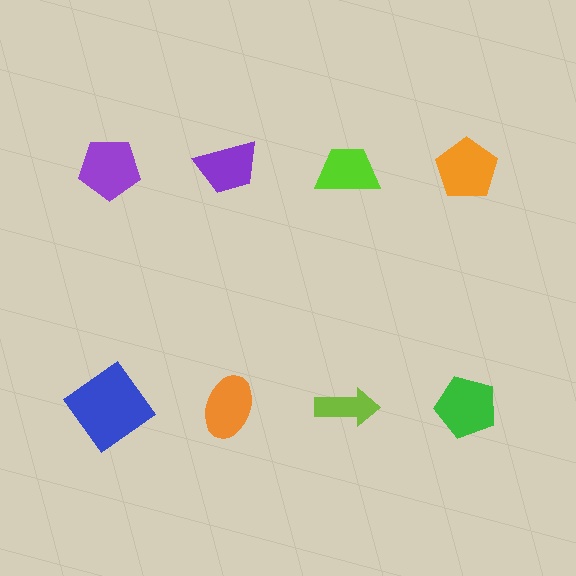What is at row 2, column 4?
A green pentagon.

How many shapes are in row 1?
4 shapes.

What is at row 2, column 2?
An orange ellipse.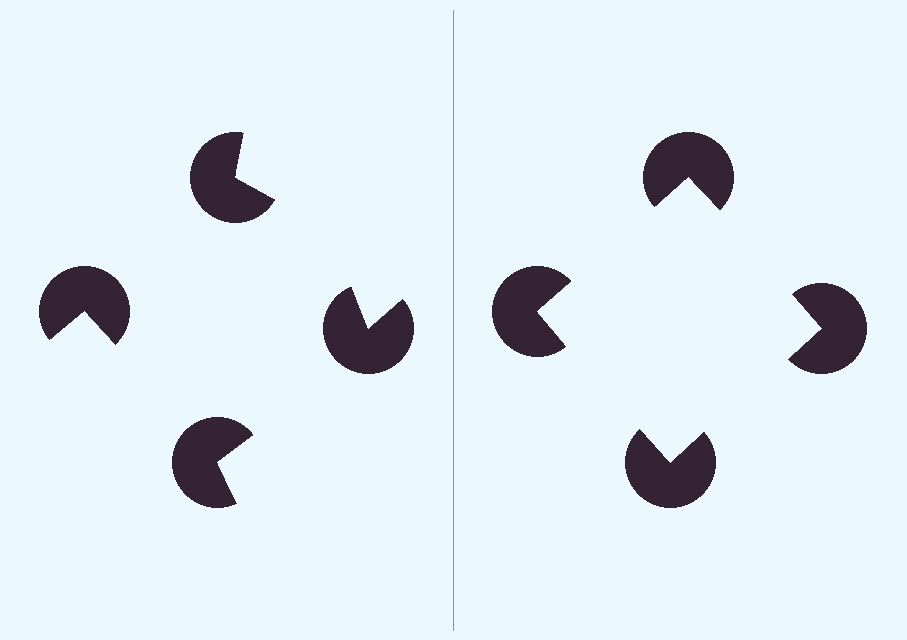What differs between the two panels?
The pac-man discs are positioned identically on both sides; only the wedge orientations differ. On the right they align to a square; on the left they are misaligned.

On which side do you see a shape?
An illusory square appears on the right side. On the left side the wedge cuts are rotated, so no coherent shape forms.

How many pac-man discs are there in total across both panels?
8 — 4 on each side.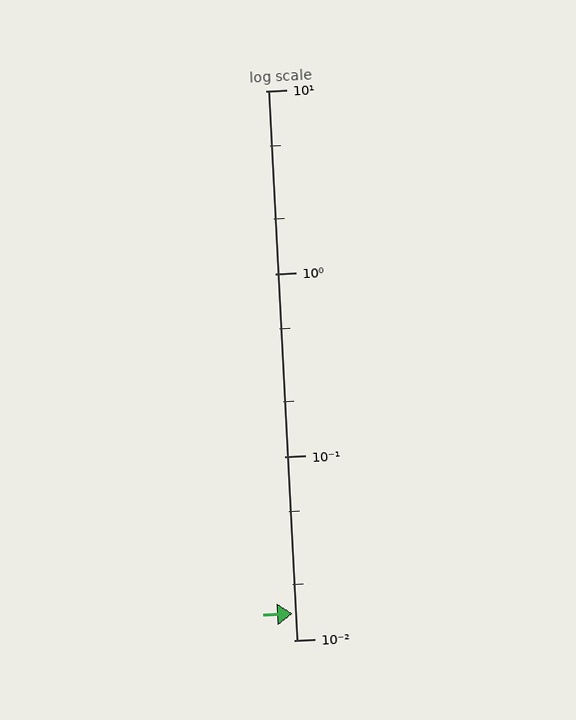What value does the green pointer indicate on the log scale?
The pointer indicates approximately 0.014.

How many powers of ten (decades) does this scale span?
The scale spans 3 decades, from 0.01 to 10.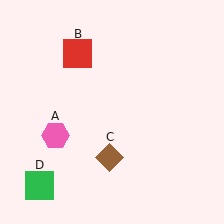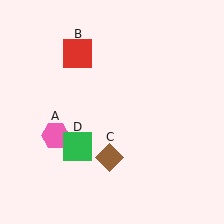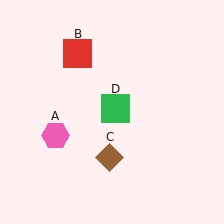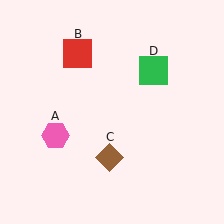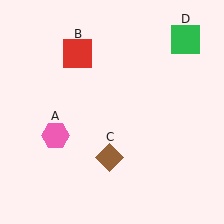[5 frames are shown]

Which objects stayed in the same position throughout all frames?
Pink hexagon (object A) and red square (object B) and brown diamond (object C) remained stationary.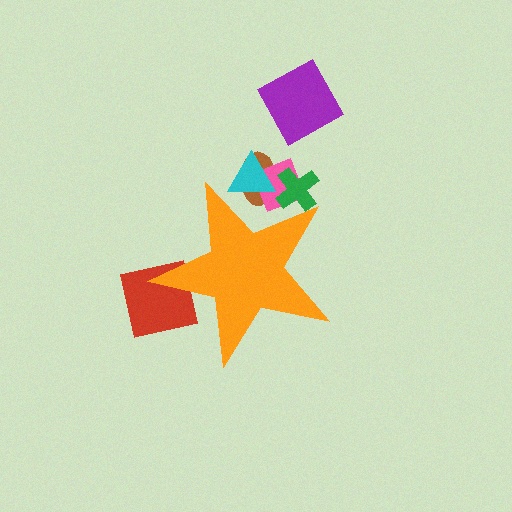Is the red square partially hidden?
Yes, the red square is partially hidden behind the orange star.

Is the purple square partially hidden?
No, the purple square is fully visible.